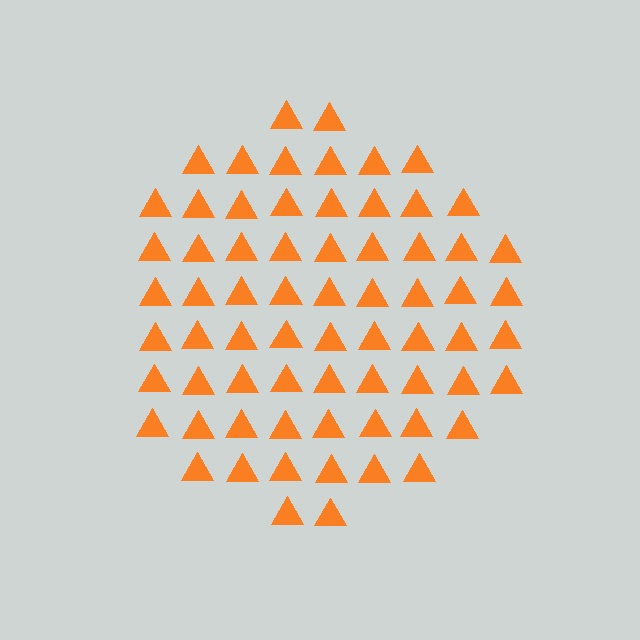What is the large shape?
The large shape is a circle.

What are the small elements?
The small elements are triangles.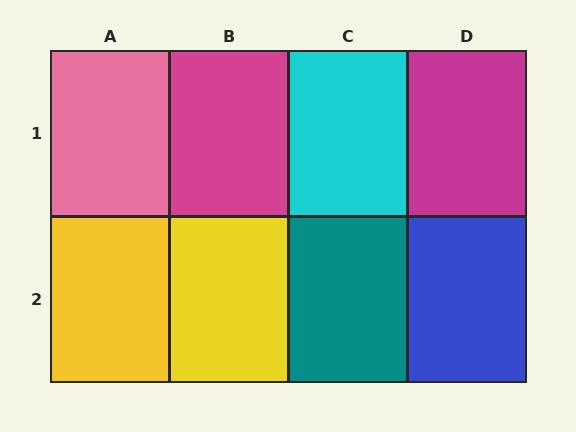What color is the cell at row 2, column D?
Blue.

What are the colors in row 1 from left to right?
Pink, magenta, cyan, magenta.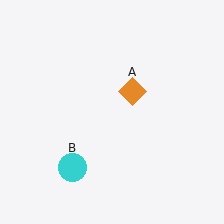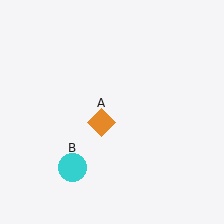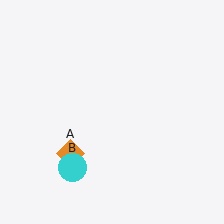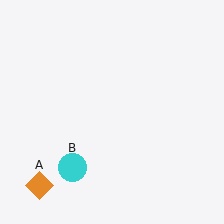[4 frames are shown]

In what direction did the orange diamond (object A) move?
The orange diamond (object A) moved down and to the left.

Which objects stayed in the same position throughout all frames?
Cyan circle (object B) remained stationary.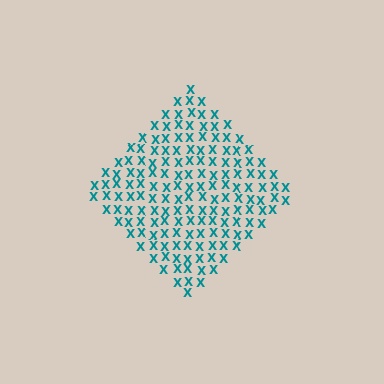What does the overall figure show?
The overall figure shows a diamond.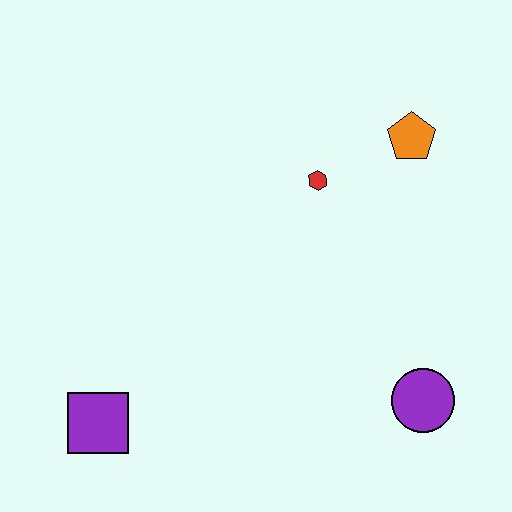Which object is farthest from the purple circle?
The purple square is farthest from the purple circle.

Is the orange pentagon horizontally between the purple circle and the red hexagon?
Yes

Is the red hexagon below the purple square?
No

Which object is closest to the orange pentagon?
The red hexagon is closest to the orange pentagon.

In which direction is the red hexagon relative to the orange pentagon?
The red hexagon is to the left of the orange pentagon.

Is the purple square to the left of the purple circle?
Yes